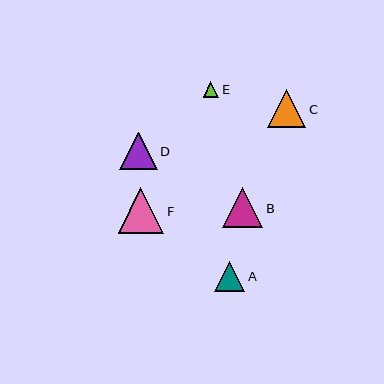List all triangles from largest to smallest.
From largest to smallest: F, B, C, D, A, E.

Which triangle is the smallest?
Triangle E is the smallest with a size of approximately 16 pixels.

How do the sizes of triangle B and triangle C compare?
Triangle B and triangle C are approximately the same size.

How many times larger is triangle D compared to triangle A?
Triangle D is approximately 1.3 times the size of triangle A.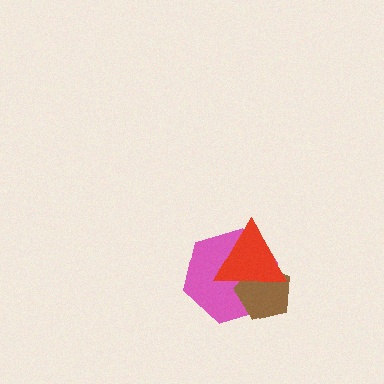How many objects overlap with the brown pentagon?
2 objects overlap with the brown pentagon.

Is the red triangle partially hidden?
No, no other shape covers it.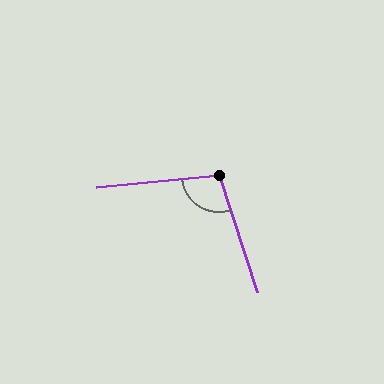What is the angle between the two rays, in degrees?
Approximately 103 degrees.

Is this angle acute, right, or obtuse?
It is obtuse.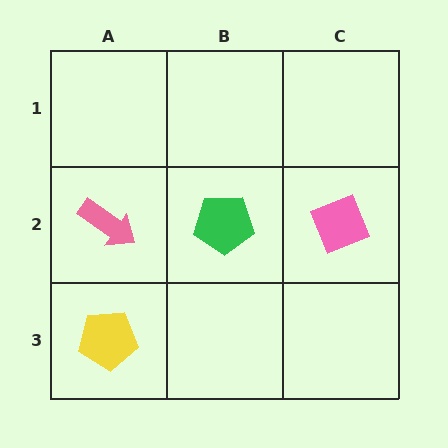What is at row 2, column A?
A pink arrow.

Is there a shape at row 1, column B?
No, that cell is empty.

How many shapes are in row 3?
1 shape.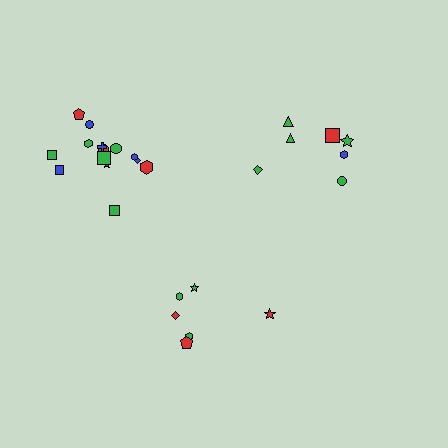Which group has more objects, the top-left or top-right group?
The top-left group.